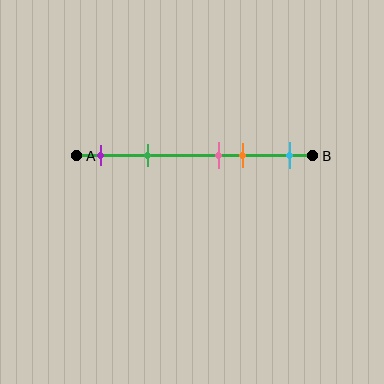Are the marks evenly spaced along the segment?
No, the marks are not evenly spaced.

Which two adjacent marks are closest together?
The pink and orange marks are the closest adjacent pair.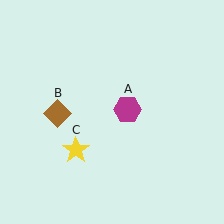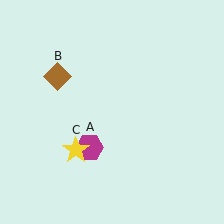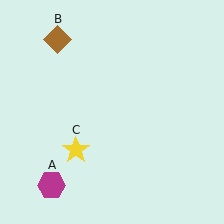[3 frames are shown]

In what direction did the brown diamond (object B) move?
The brown diamond (object B) moved up.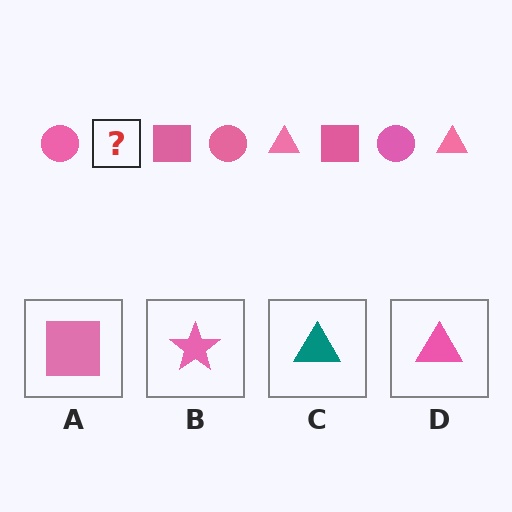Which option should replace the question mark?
Option D.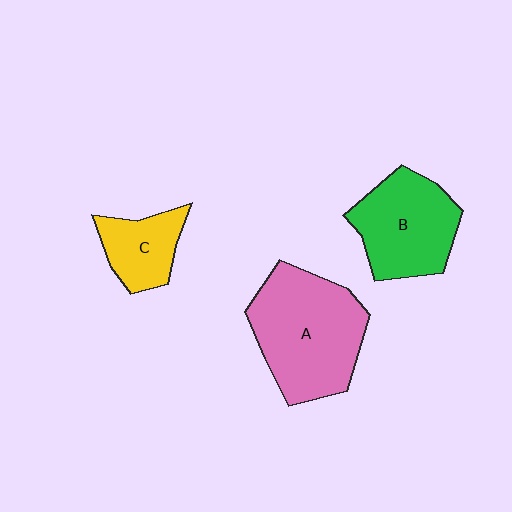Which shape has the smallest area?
Shape C (yellow).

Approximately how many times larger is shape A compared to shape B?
Approximately 1.3 times.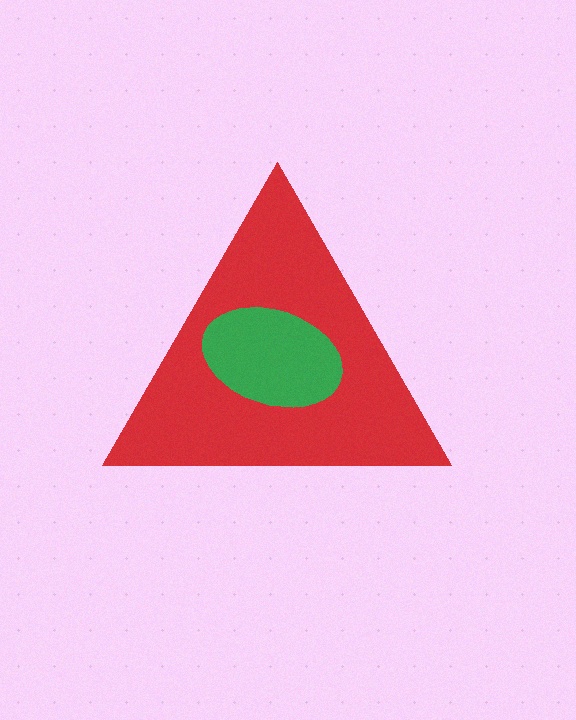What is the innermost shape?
The green ellipse.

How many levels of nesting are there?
2.